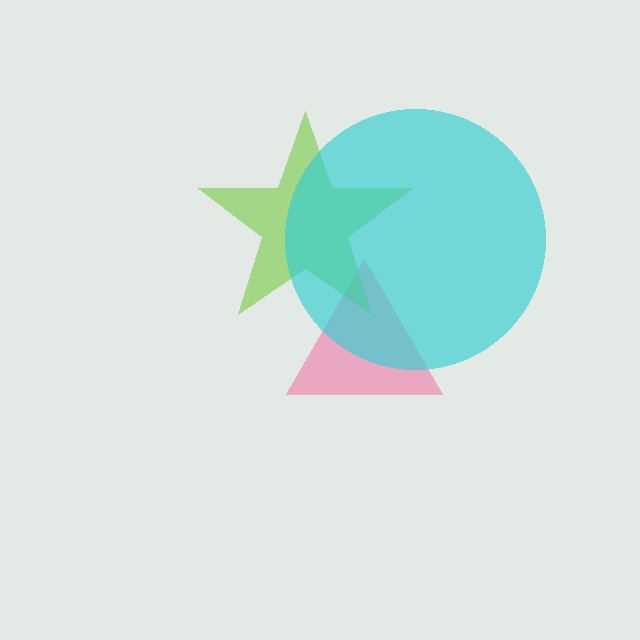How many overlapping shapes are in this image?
There are 3 overlapping shapes in the image.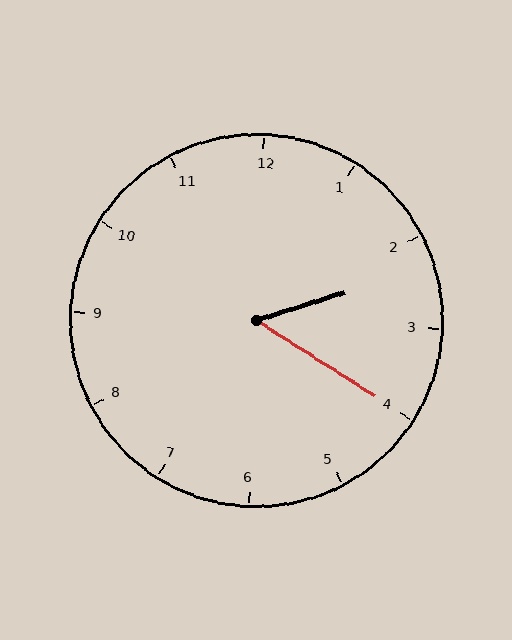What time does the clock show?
2:20.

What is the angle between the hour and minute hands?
Approximately 50 degrees.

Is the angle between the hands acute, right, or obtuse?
It is acute.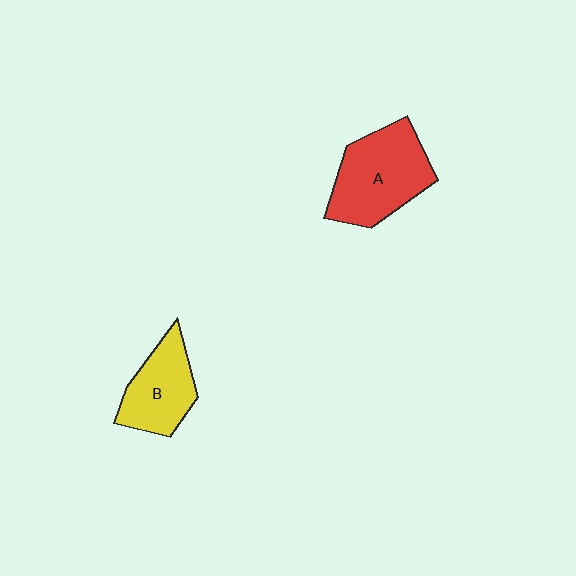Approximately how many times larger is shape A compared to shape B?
Approximately 1.4 times.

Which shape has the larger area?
Shape A (red).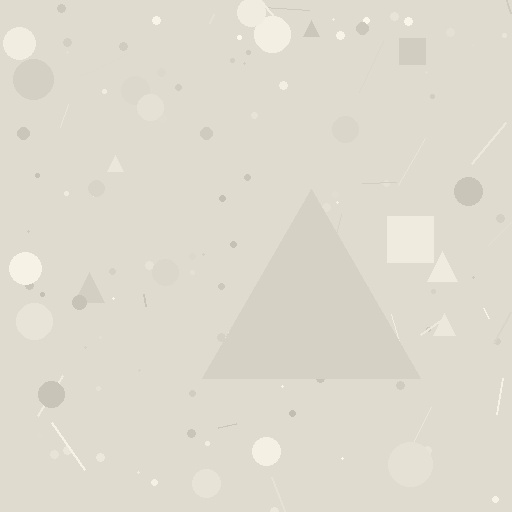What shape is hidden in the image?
A triangle is hidden in the image.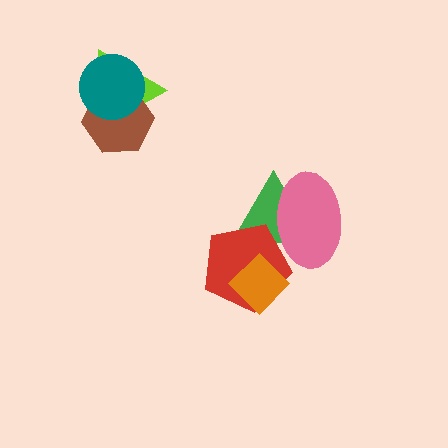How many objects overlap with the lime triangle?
2 objects overlap with the lime triangle.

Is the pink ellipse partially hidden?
No, no other shape covers it.